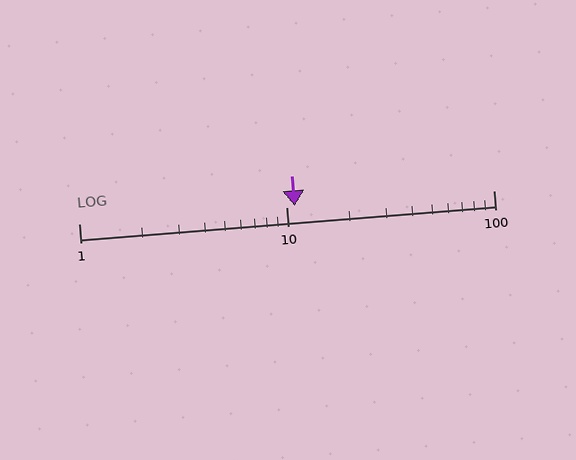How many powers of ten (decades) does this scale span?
The scale spans 2 decades, from 1 to 100.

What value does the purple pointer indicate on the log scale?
The pointer indicates approximately 11.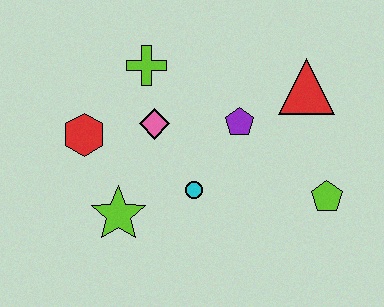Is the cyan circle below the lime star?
No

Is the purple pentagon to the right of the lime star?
Yes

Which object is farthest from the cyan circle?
The red triangle is farthest from the cyan circle.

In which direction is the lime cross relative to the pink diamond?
The lime cross is above the pink diamond.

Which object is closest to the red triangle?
The purple pentagon is closest to the red triangle.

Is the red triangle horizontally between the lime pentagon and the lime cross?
Yes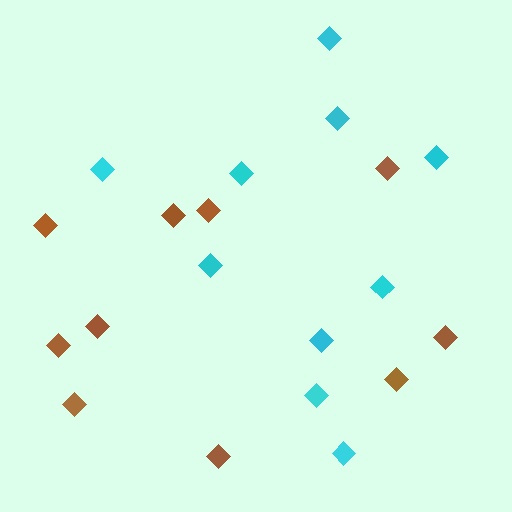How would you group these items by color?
There are 2 groups: one group of cyan diamonds (10) and one group of brown diamonds (10).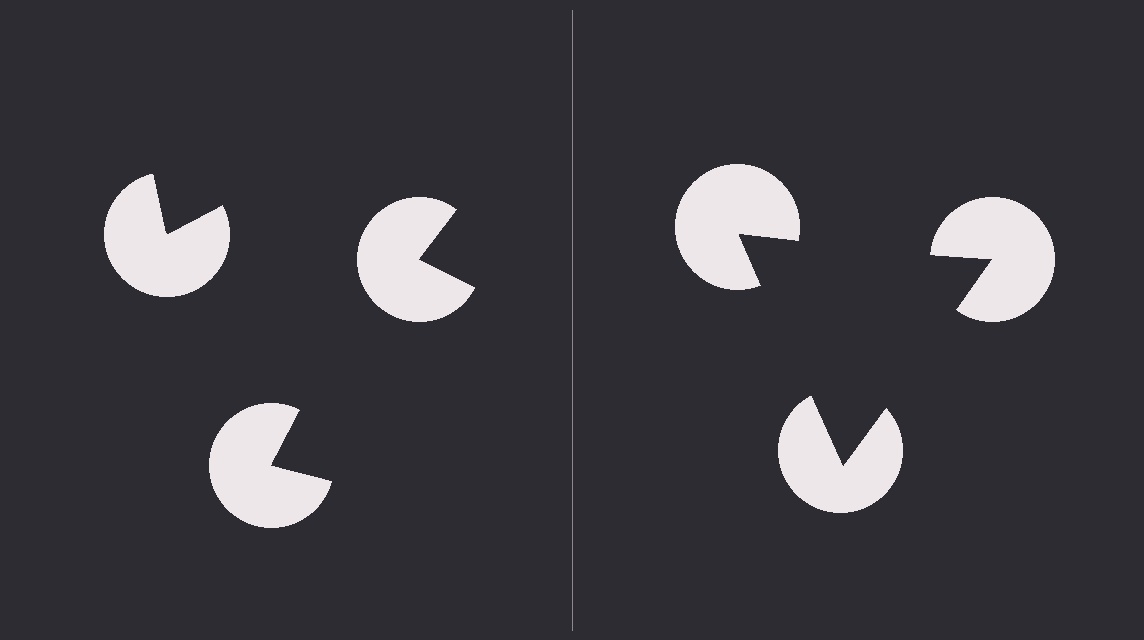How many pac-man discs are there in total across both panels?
6 — 3 on each side.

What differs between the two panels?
The pac-man discs are positioned identically on both sides; only the wedge orientations differ. On the right they align to a triangle; on the left they are misaligned.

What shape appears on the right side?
An illusory triangle.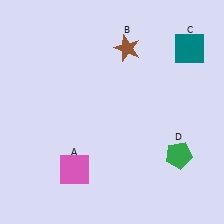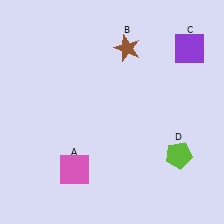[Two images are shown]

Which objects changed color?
C changed from teal to purple. D changed from green to lime.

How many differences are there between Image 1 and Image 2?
There are 2 differences between the two images.